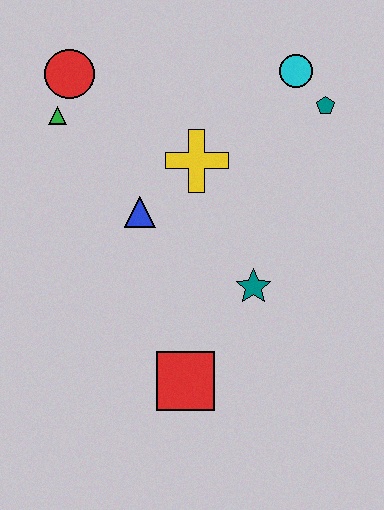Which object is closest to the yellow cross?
The blue triangle is closest to the yellow cross.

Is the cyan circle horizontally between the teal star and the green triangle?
No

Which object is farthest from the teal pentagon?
The red square is farthest from the teal pentagon.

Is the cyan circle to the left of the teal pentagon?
Yes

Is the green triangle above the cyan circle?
No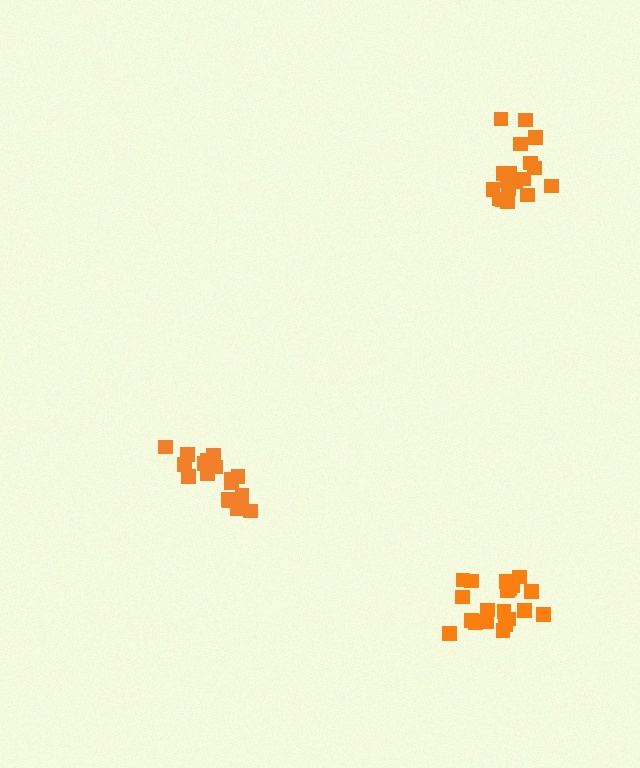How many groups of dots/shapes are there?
There are 3 groups.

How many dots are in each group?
Group 1: 18 dots, Group 2: 20 dots, Group 3: 19 dots (57 total).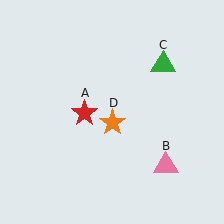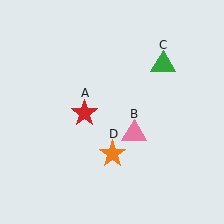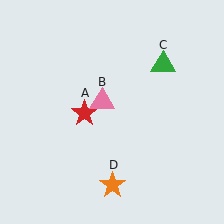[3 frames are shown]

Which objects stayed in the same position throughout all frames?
Red star (object A) and green triangle (object C) remained stationary.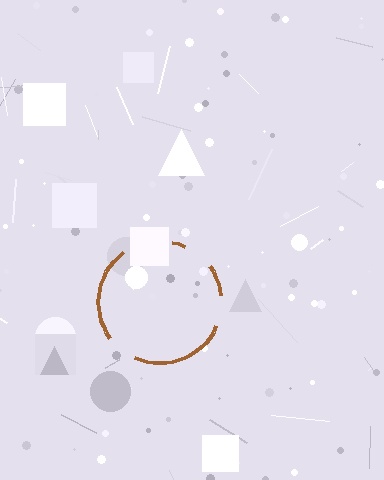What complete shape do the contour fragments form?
The contour fragments form a circle.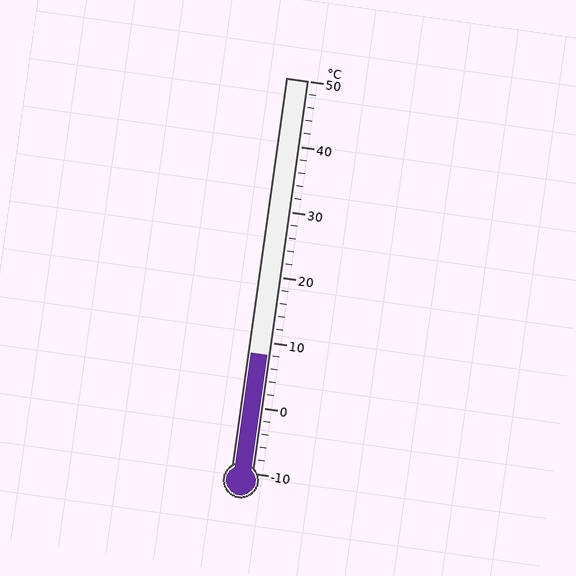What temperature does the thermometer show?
The thermometer shows approximately 8°C.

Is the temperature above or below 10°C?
The temperature is below 10°C.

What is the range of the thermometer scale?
The thermometer scale ranges from -10°C to 50°C.